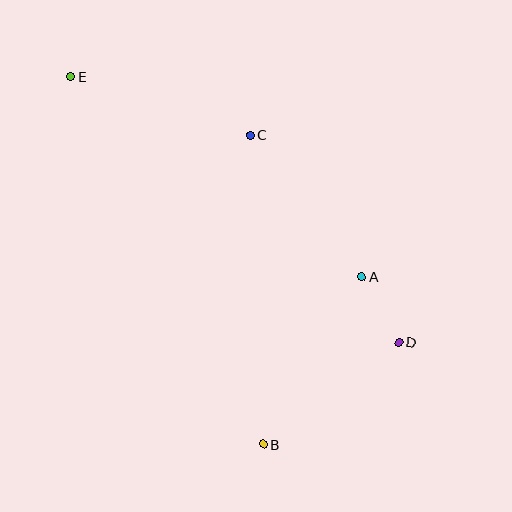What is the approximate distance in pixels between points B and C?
The distance between B and C is approximately 310 pixels.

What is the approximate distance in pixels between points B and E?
The distance between B and E is approximately 415 pixels.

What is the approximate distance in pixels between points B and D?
The distance between B and D is approximately 169 pixels.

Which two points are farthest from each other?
Points D and E are farthest from each other.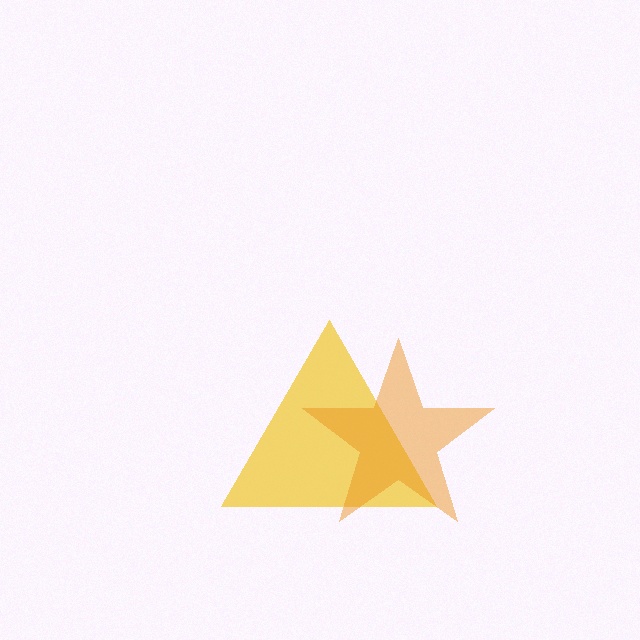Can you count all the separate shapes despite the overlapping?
Yes, there are 2 separate shapes.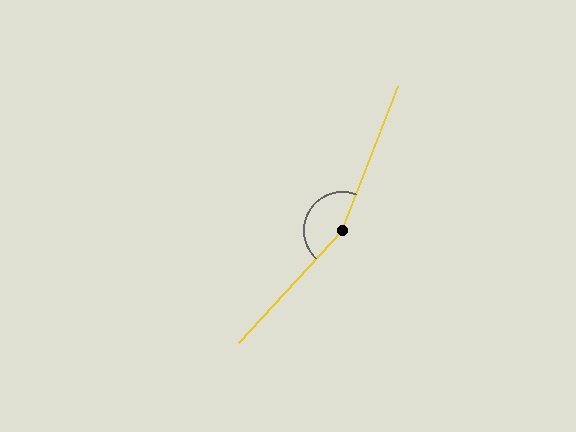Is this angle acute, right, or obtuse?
It is obtuse.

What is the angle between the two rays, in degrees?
Approximately 159 degrees.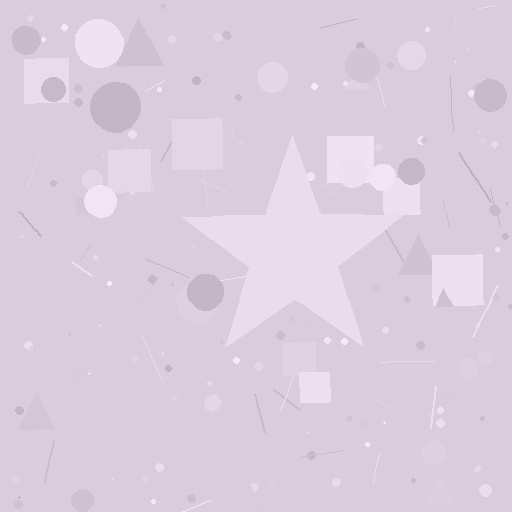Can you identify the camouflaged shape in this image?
The camouflaged shape is a star.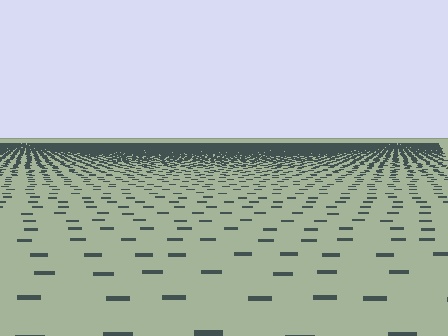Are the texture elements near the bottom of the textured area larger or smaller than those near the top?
Larger. Near the bottom, elements are closer to the viewer and appear at a bigger on-screen size.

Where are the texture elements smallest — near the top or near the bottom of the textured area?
Near the top.